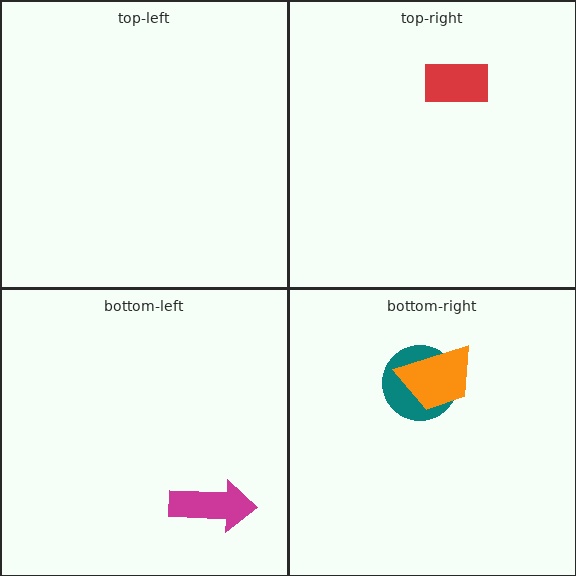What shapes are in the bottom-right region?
The teal circle, the orange trapezoid.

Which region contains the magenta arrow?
The bottom-left region.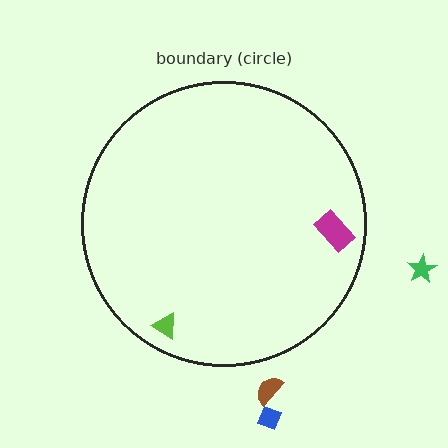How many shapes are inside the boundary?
2 inside, 3 outside.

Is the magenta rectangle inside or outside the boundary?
Inside.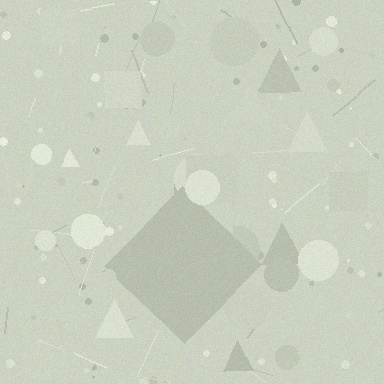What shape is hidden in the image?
A diamond is hidden in the image.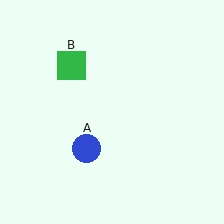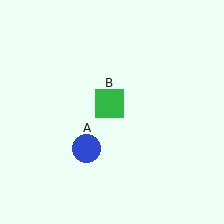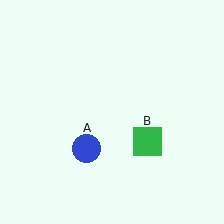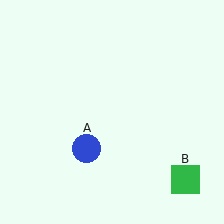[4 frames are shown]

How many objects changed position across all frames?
1 object changed position: green square (object B).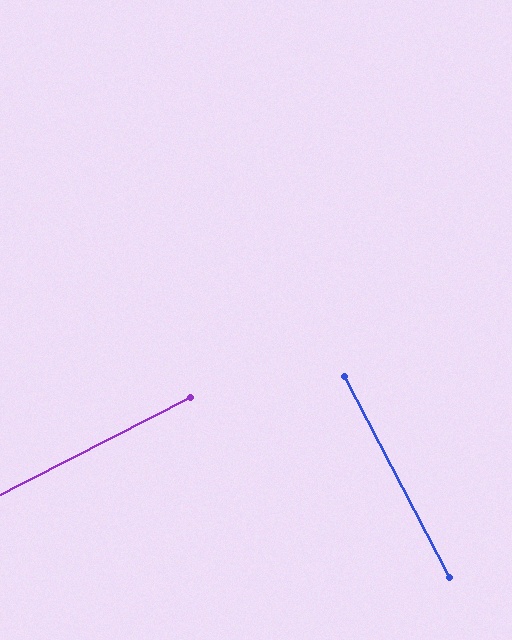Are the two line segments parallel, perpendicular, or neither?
Perpendicular — they meet at approximately 89°.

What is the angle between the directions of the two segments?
Approximately 89 degrees.